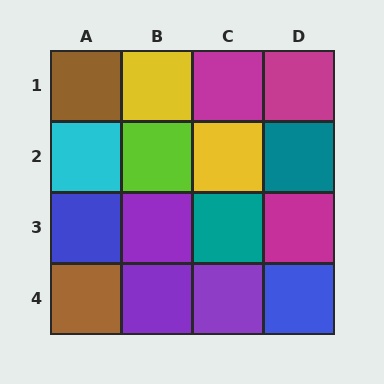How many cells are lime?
1 cell is lime.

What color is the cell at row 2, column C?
Yellow.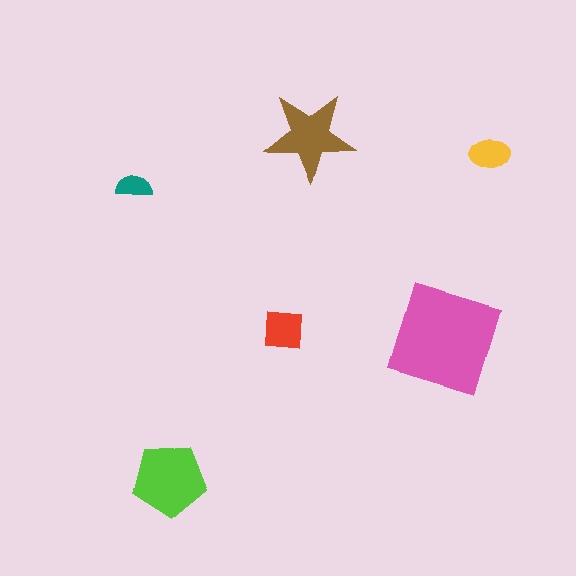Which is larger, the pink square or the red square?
The pink square.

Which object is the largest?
The pink square.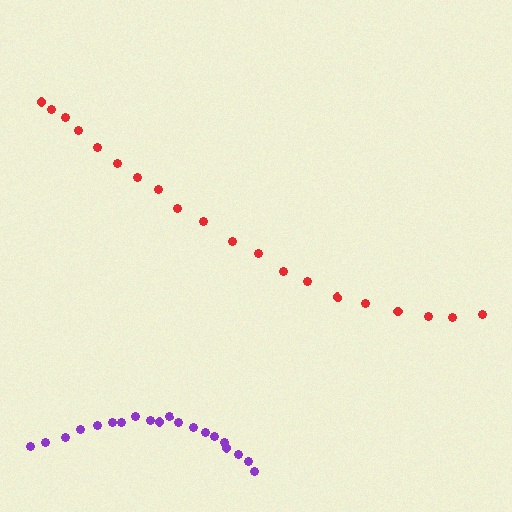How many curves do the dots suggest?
There are 2 distinct paths.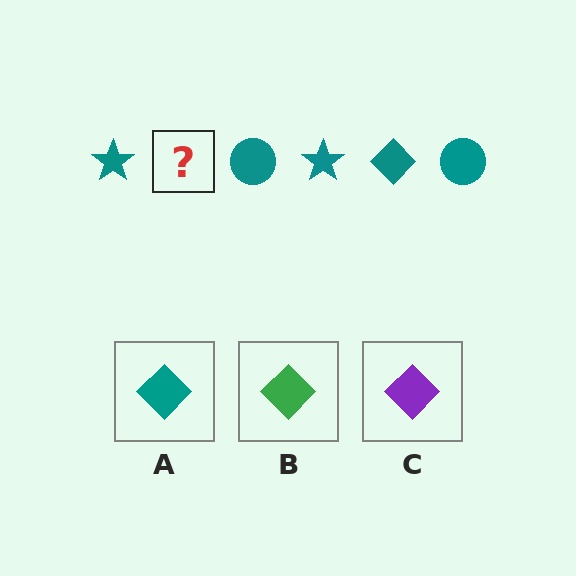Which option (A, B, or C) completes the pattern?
A.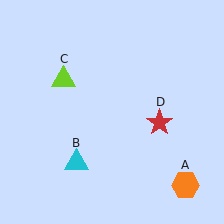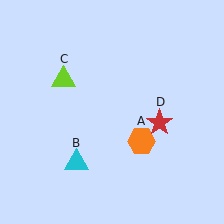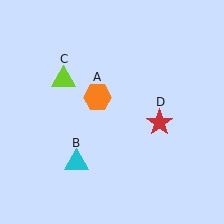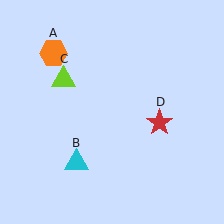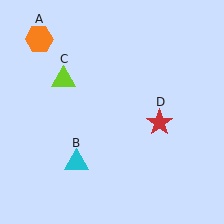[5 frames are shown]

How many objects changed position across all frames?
1 object changed position: orange hexagon (object A).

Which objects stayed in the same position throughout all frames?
Cyan triangle (object B) and lime triangle (object C) and red star (object D) remained stationary.